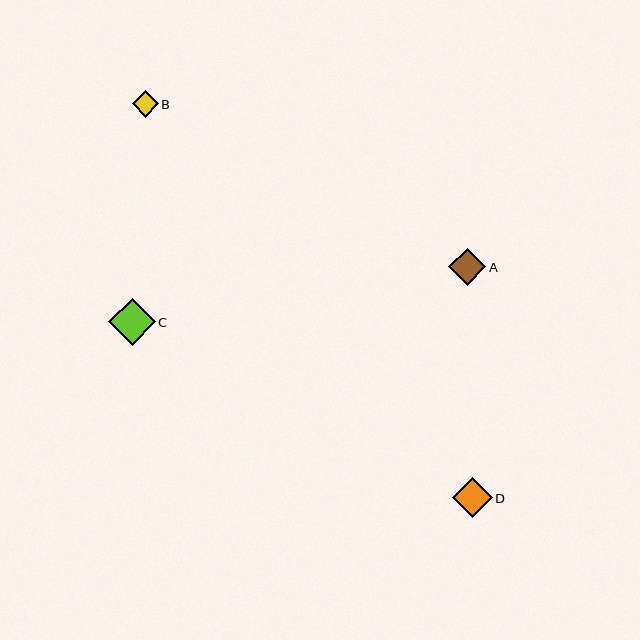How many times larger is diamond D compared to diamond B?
Diamond D is approximately 1.5 times the size of diamond B.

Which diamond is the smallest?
Diamond B is the smallest with a size of approximately 26 pixels.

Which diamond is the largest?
Diamond C is the largest with a size of approximately 46 pixels.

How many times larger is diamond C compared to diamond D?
Diamond C is approximately 1.2 times the size of diamond D.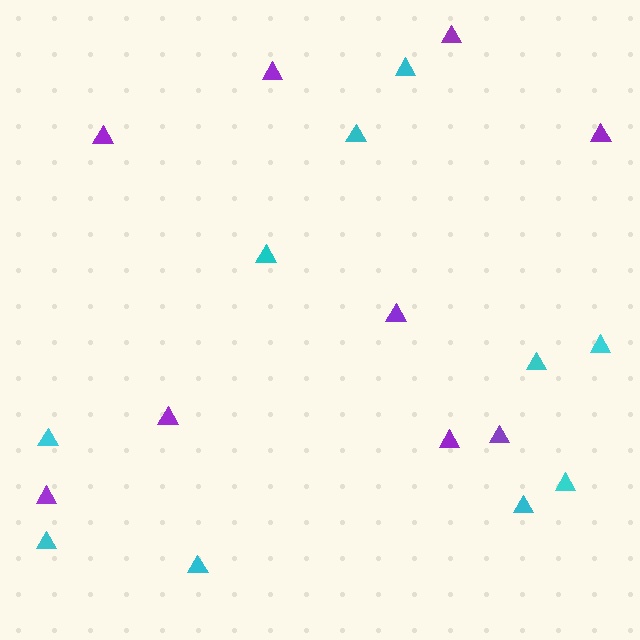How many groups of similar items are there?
There are 2 groups: one group of purple triangles (9) and one group of cyan triangles (10).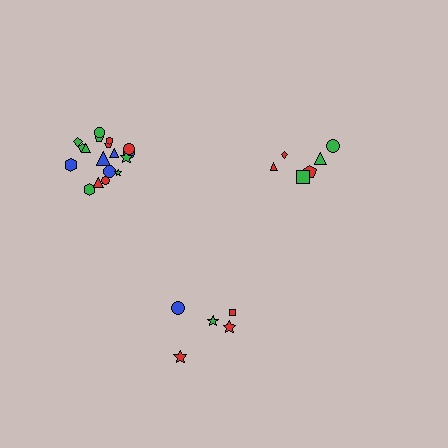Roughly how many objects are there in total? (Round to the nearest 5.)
Roughly 30 objects in total.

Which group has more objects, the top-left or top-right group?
The top-left group.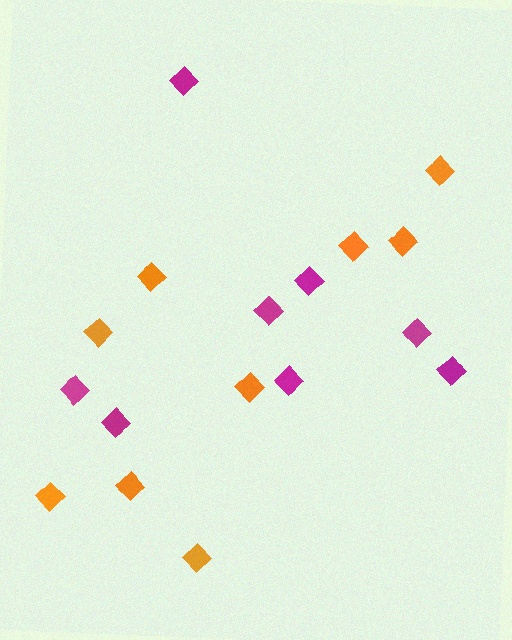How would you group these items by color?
There are 2 groups: one group of orange diamonds (9) and one group of magenta diamonds (8).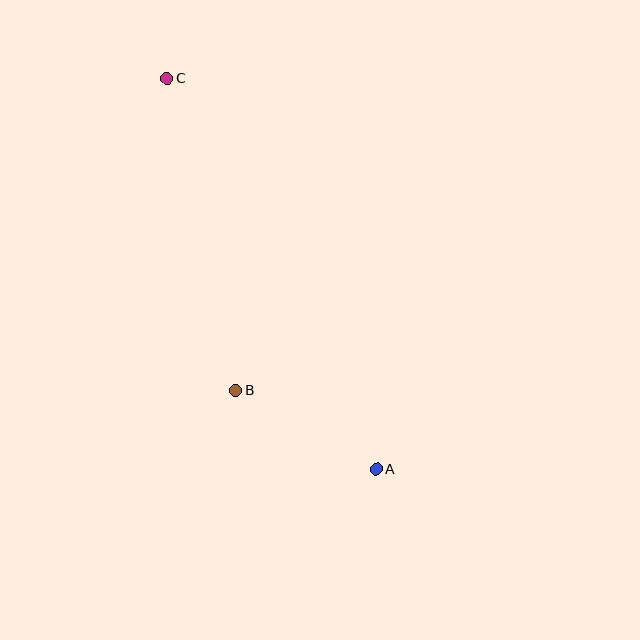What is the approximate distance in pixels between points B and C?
The distance between B and C is approximately 319 pixels.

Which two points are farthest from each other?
Points A and C are farthest from each other.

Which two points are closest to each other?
Points A and B are closest to each other.